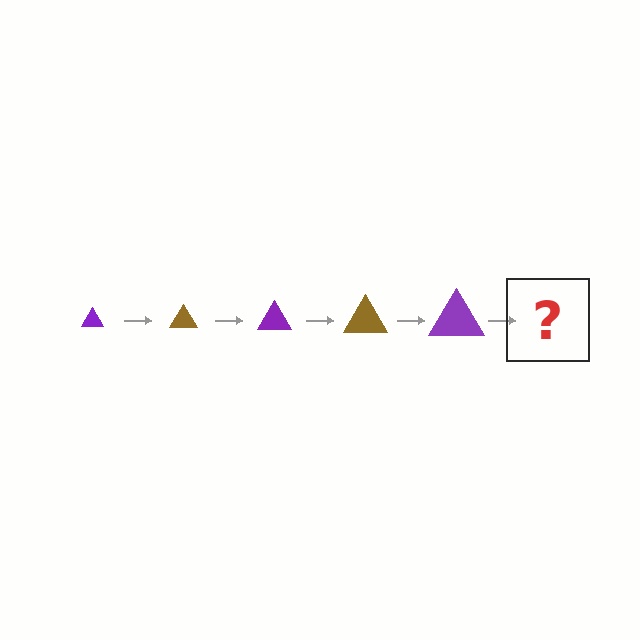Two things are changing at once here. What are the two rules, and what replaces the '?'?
The two rules are that the triangle grows larger each step and the color cycles through purple and brown. The '?' should be a brown triangle, larger than the previous one.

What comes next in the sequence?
The next element should be a brown triangle, larger than the previous one.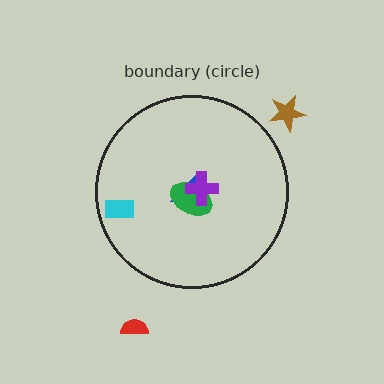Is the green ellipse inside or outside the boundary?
Inside.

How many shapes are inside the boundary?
5 inside, 2 outside.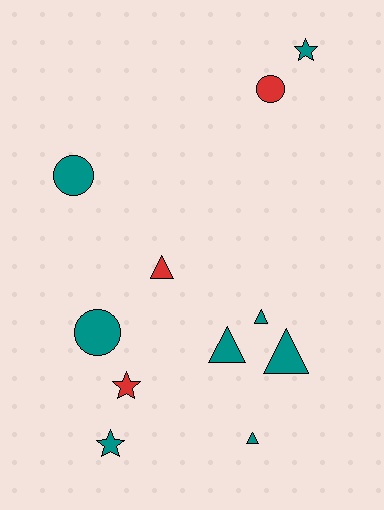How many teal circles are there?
There are 2 teal circles.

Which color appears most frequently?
Teal, with 8 objects.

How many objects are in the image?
There are 11 objects.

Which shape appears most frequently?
Triangle, with 5 objects.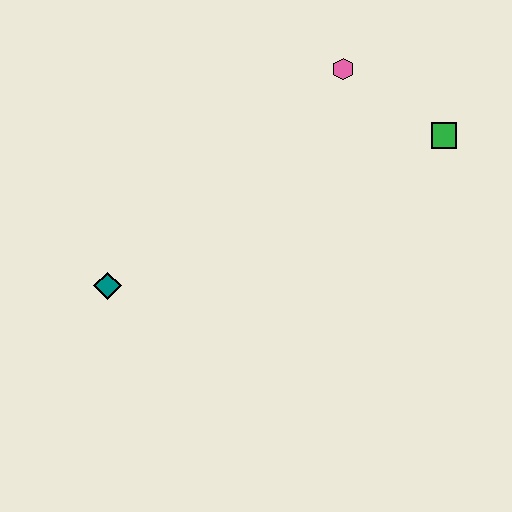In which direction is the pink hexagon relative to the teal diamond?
The pink hexagon is to the right of the teal diamond.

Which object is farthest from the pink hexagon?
The teal diamond is farthest from the pink hexagon.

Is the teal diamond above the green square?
No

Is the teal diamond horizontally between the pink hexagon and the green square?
No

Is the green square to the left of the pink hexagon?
No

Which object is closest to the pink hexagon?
The green square is closest to the pink hexagon.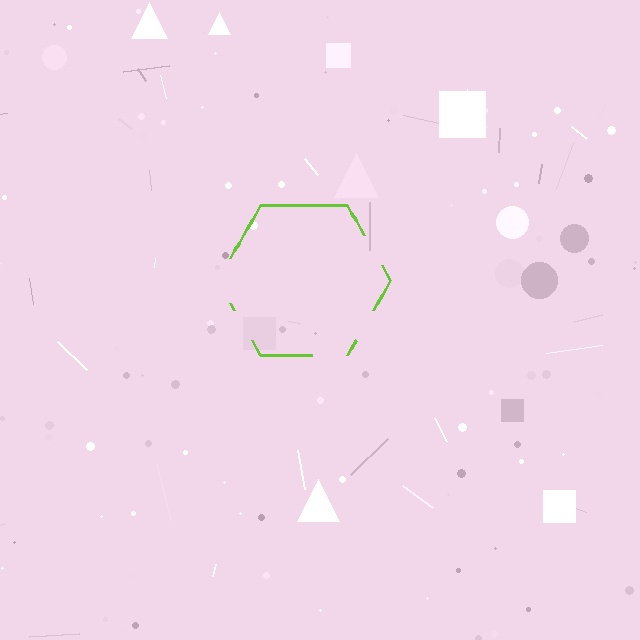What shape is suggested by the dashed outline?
The dashed outline suggests a hexagon.